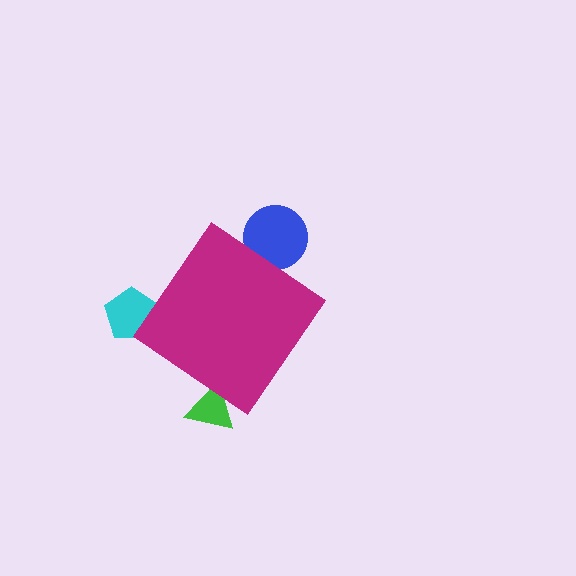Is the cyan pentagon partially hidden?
Yes, the cyan pentagon is partially hidden behind the magenta diamond.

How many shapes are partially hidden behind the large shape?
3 shapes are partially hidden.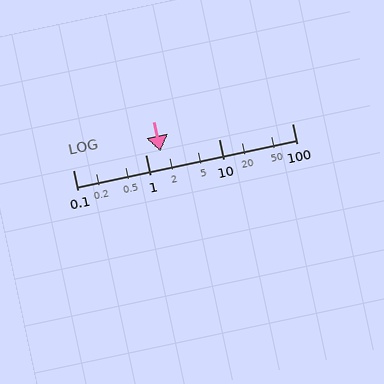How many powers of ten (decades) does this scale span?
The scale spans 3 decades, from 0.1 to 100.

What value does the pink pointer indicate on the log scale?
The pointer indicates approximately 1.6.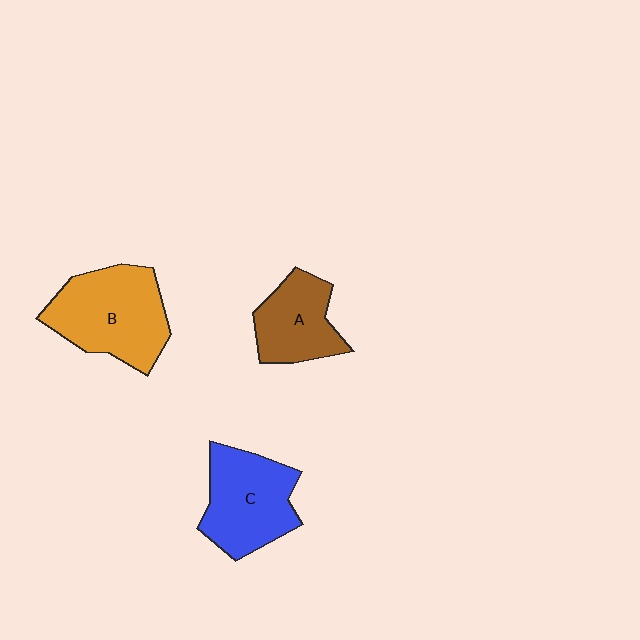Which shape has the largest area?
Shape B (orange).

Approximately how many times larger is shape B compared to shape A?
Approximately 1.5 times.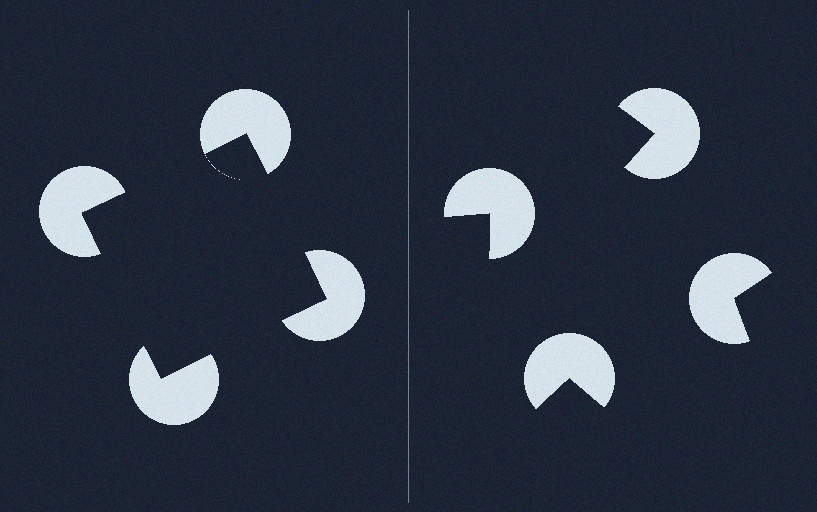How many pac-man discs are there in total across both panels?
8 — 4 on each side.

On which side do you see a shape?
An illusory square appears on the left side. On the right side the wedge cuts are rotated, so no coherent shape forms.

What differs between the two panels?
The pac-man discs are positioned identically on both sides; only the wedge orientations differ. On the left they align to a square; on the right they are misaligned.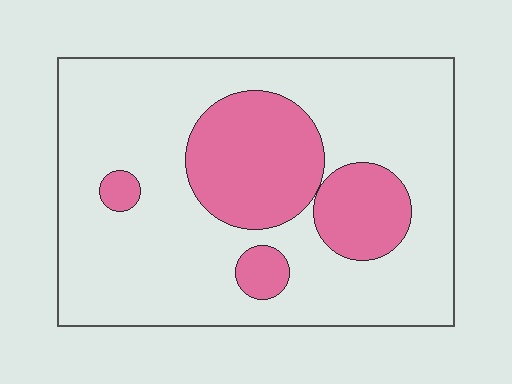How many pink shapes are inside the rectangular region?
4.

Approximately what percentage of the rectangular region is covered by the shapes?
Approximately 25%.